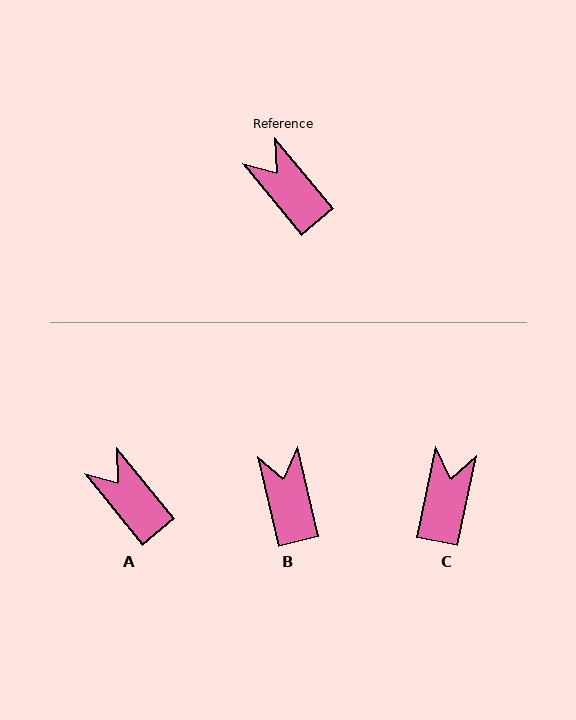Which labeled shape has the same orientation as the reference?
A.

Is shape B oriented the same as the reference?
No, it is off by about 26 degrees.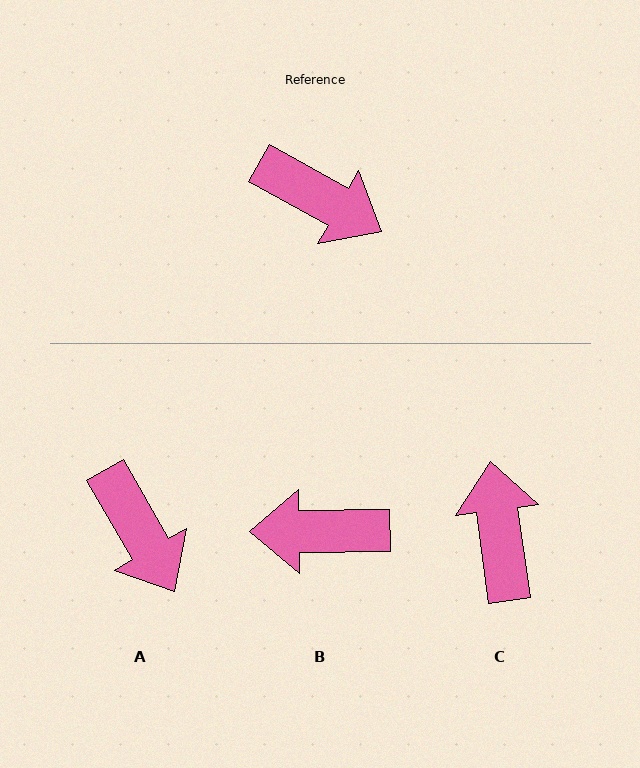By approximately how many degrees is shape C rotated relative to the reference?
Approximately 127 degrees counter-clockwise.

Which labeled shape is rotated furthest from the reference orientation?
B, about 151 degrees away.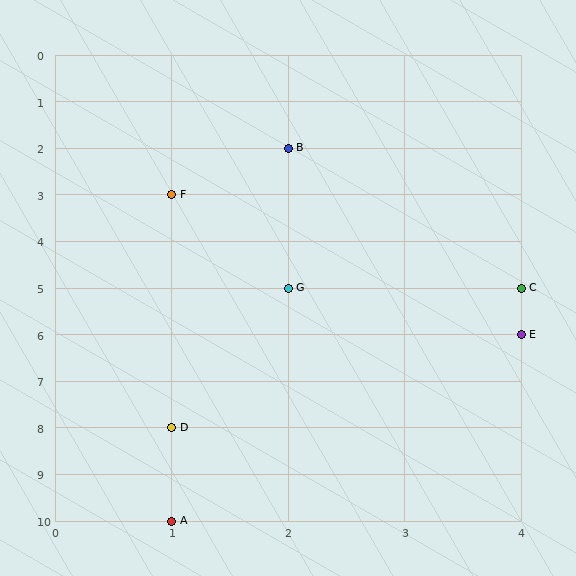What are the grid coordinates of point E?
Point E is at grid coordinates (4, 6).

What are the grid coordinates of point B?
Point B is at grid coordinates (2, 2).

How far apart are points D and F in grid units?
Points D and F are 5 rows apart.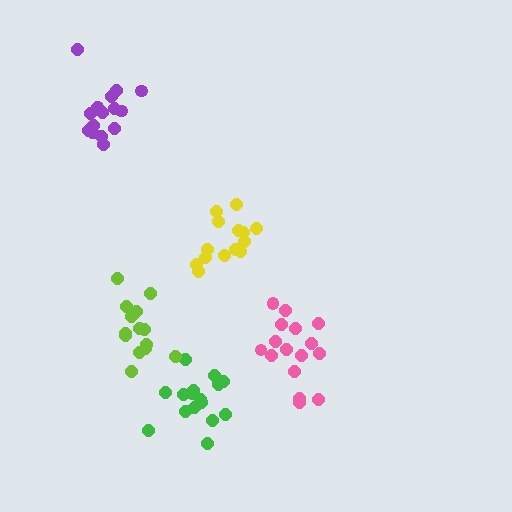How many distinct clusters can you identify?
There are 5 distinct clusters.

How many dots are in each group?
Group 1: 16 dots, Group 2: 16 dots, Group 3: 14 dots, Group 4: 16 dots, Group 5: 14 dots (76 total).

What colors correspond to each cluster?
The clusters are colored: pink, green, lime, purple, yellow.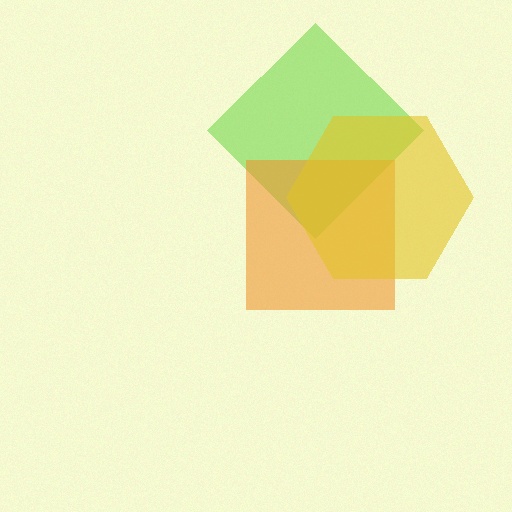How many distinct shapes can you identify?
There are 3 distinct shapes: a lime diamond, an orange square, a yellow hexagon.